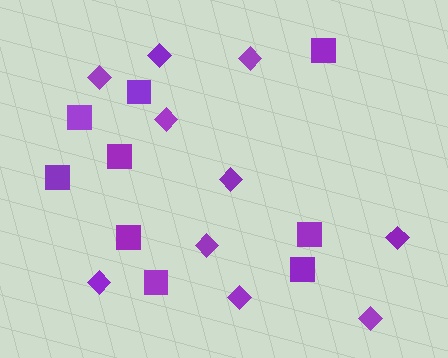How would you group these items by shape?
There are 2 groups: one group of diamonds (10) and one group of squares (9).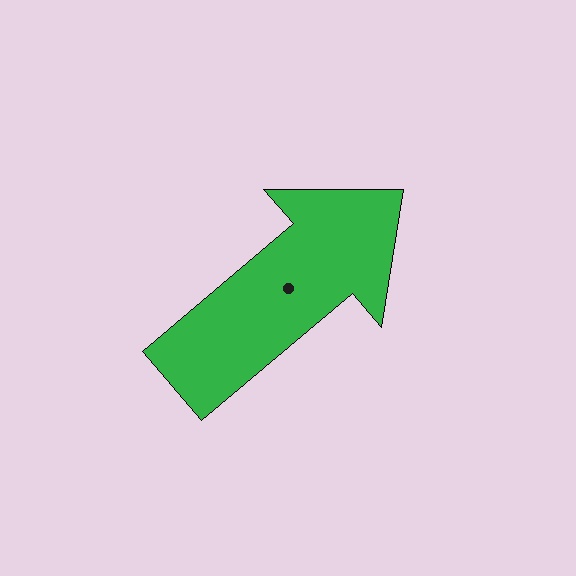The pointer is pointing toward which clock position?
Roughly 2 o'clock.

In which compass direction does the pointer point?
Northeast.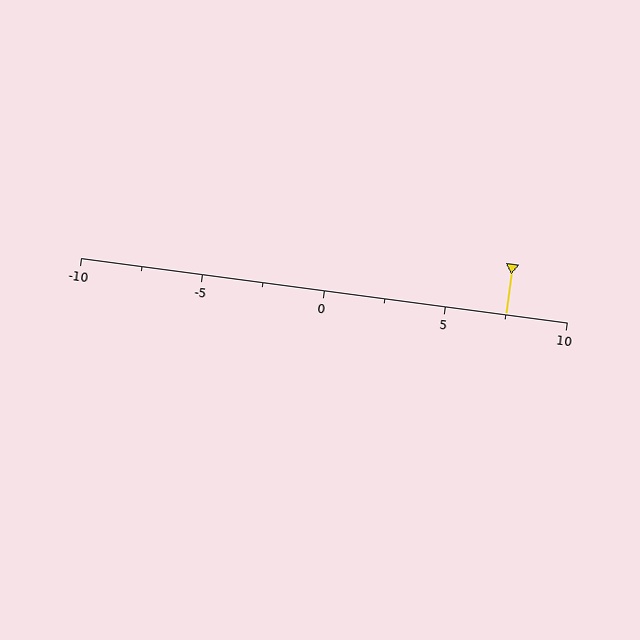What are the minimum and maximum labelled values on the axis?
The axis runs from -10 to 10.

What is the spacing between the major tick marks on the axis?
The major ticks are spaced 5 apart.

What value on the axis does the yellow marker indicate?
The marker indicates approximately 7.5.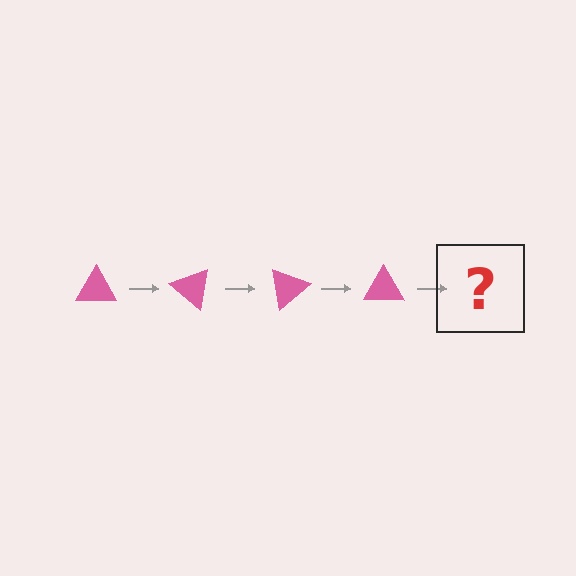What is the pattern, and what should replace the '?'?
The pattern is that the triangle rotates 40 degrees each step. The '?' should be a pink triangle rotated 160 degrees.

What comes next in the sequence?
The next element should be a pink triangle rotated 160 degrees.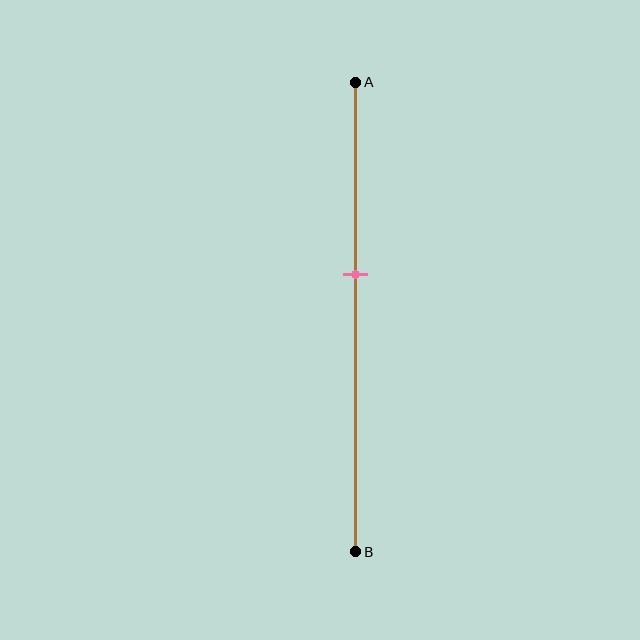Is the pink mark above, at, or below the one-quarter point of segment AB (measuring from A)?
The pink mark is below the one-quarter point of segment AB.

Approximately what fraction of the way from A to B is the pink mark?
The pink mark is approximately 40% of the way from A to B.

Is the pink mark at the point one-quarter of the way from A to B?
No, the mark is at about 40% from A, not at the 25% one-quarter point.